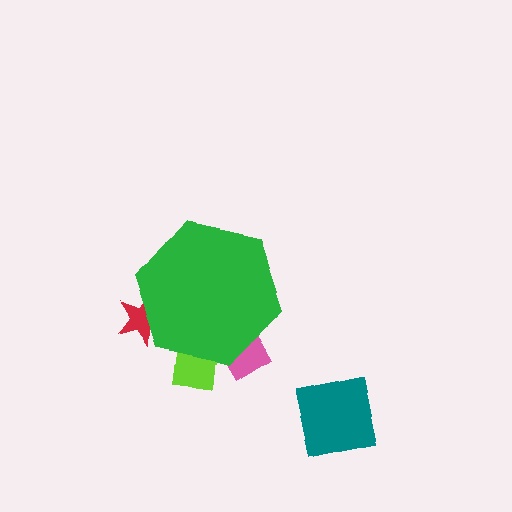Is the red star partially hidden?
Yes, the red star is partially hidden behind the green hexagon.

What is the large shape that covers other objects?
A green hexagon.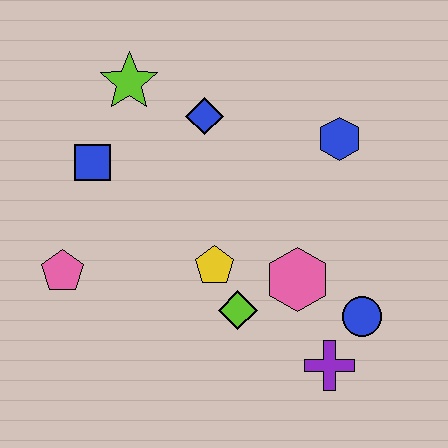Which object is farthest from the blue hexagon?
The pink pentagon is farthest from the blue hexagon.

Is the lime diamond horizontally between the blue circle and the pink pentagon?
Yes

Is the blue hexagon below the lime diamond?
No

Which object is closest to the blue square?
The lime star is closest to the blue square.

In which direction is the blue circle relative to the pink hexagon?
The blue circle is to the right of the pink hexagon.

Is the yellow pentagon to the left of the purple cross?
Yes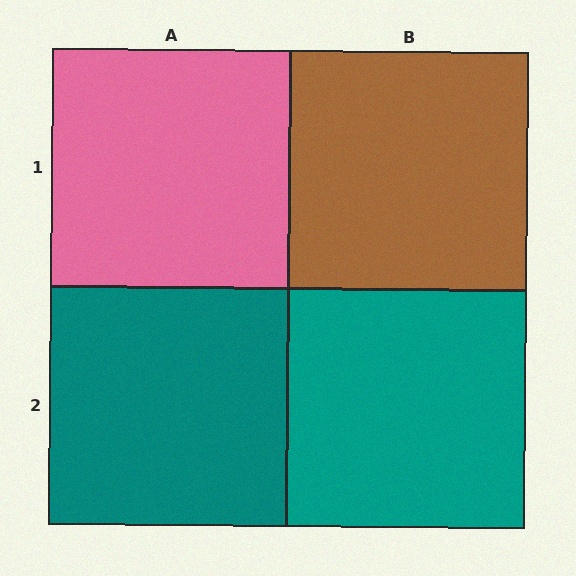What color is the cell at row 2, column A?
Teal.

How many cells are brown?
1 cell is brown.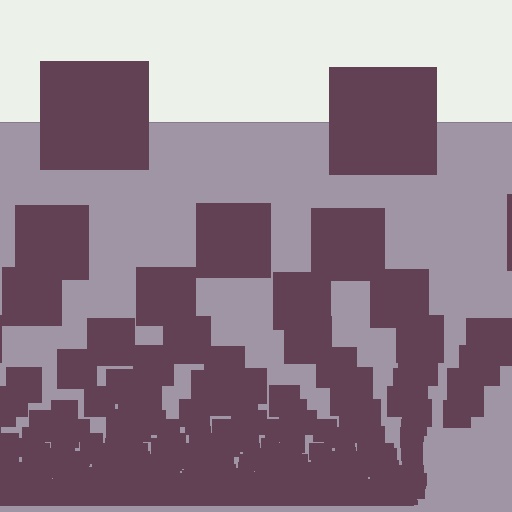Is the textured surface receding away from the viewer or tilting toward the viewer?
The surface appears to tilt toward the viewer. Texture elements get larger and sparser toward the top.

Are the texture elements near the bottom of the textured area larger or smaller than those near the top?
Smaller. The gradient is inverted — elements near the bottom are smaller and denser.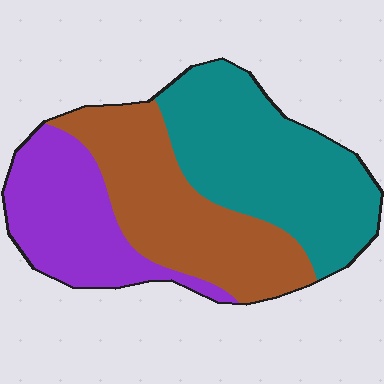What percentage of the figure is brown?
Brown covers 34% of the figure.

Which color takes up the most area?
Teal, at roughly 40%.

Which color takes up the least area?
Purple, at roughly 25%.